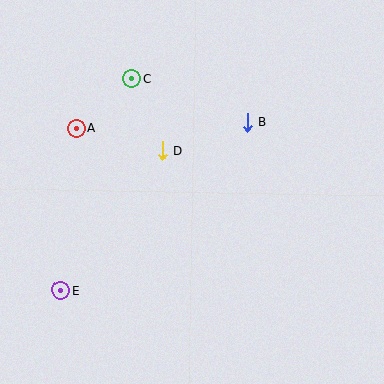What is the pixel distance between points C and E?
The distance between C and E is 224 pixels.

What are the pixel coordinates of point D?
Point D is at (162, 151).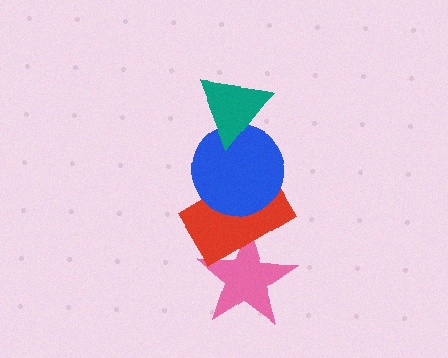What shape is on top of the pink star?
The red rectangle is on top of the pink star.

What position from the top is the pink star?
The pink star is 4th from the top.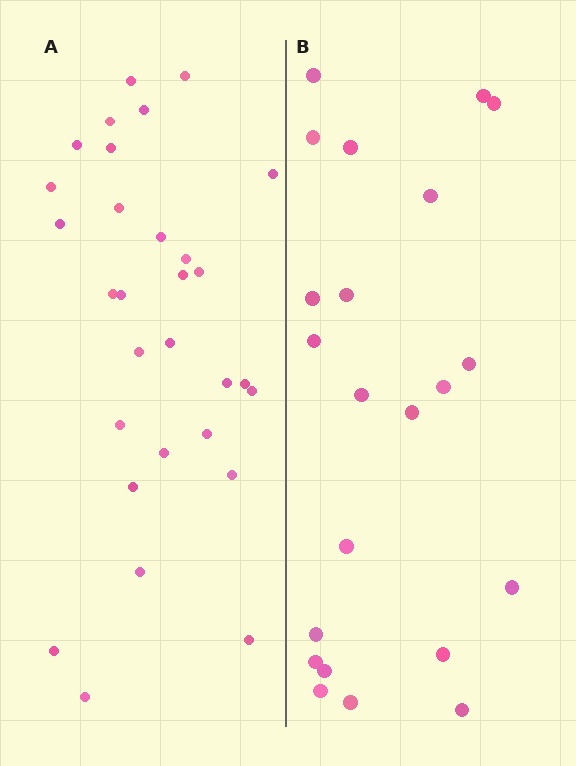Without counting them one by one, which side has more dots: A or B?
Region A (the left region) has more dots.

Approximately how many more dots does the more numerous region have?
Region A has roughly 8 or so more dots than region B.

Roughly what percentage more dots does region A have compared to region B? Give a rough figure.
About 35% more.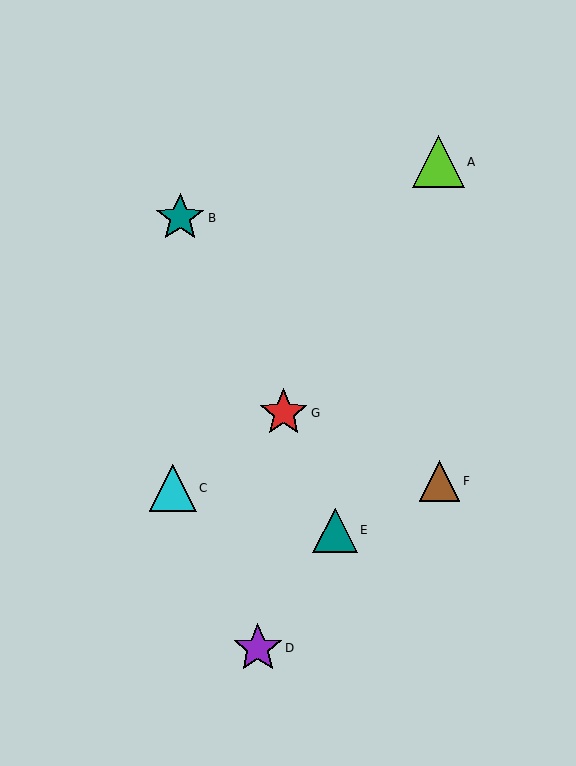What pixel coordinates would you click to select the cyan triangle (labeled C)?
Click at (173, 488) to select the cyan triangle C.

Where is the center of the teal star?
The center of the teal star is at (180, 218).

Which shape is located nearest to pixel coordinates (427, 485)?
The brown triangle (labeled F) at (440, 481) is nearest to that location.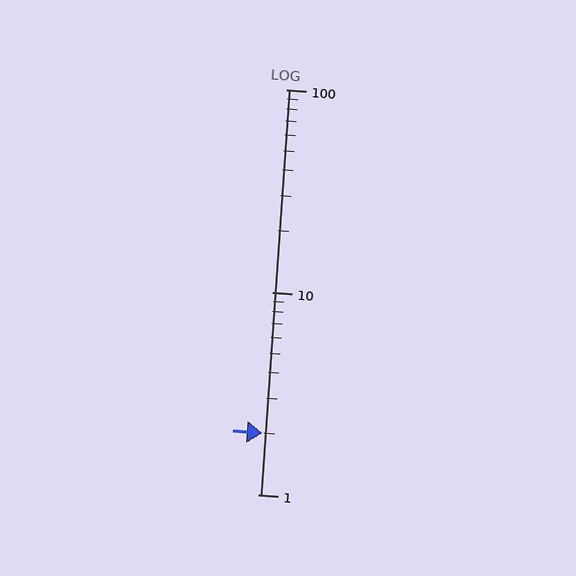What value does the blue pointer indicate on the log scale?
The pointer indicates approximately 2.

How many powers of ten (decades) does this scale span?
The scale spans 2 decades, from 1 to 100.